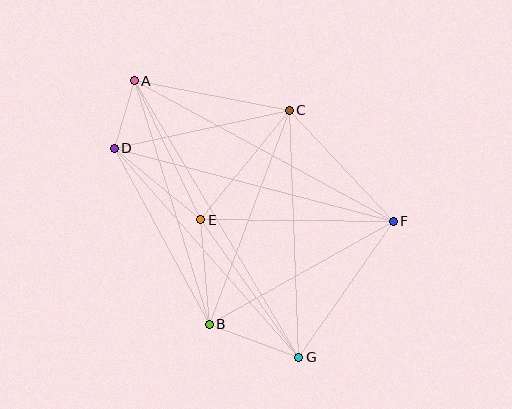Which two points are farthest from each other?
Points A and G are farthest from each other.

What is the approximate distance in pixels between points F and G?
The distance between F and G is approximately 166 pixels.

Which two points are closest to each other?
Points A and D are closest to each other.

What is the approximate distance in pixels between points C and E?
The distance between C and E is approximately 141 pixels.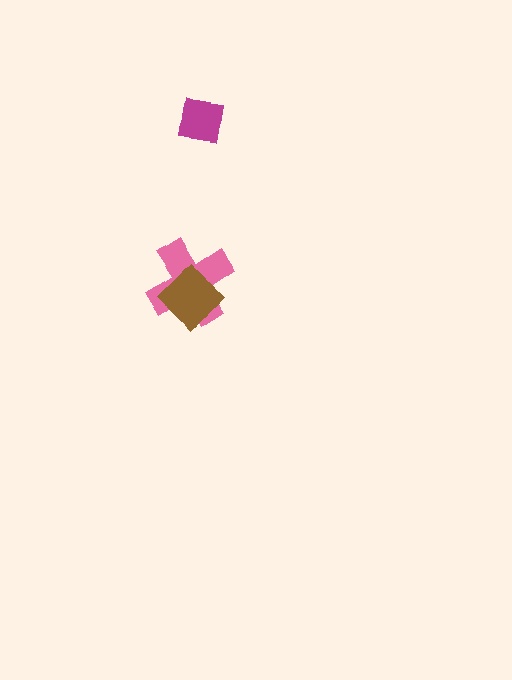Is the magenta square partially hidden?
No, no other shape covers it.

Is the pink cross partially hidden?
Yes, it is partially covered by another shape.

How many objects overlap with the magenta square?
0 objects overlap with the magenta square.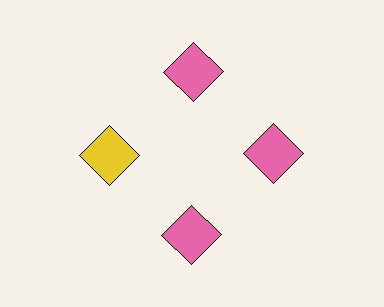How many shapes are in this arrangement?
There are 4 shapes arranged in a ring pattern.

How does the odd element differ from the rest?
It has a different color: yellow instead of pink.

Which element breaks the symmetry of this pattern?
The yellow square at roughly the 9 o'clock position breaks the symmetry. All other shapes are pink squares.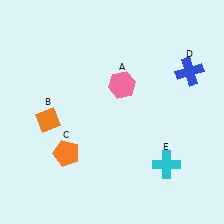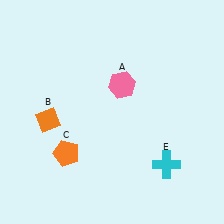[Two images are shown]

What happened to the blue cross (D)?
The blue cross (D) was removed in Image 2. It was in the top-right area of Image 1.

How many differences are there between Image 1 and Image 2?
There is 1 difference between the two images.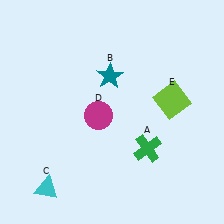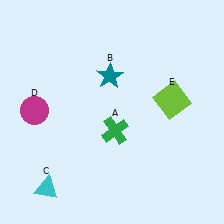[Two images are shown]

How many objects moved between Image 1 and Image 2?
2 objects moved between the two images.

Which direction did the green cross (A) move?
The green cross (A) moved left.